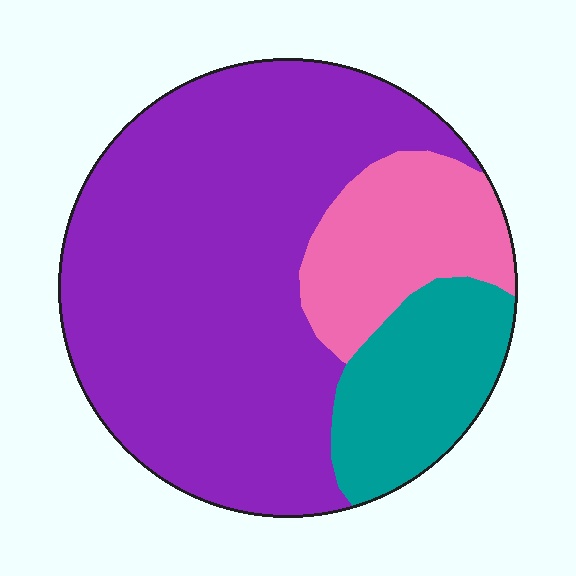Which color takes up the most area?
Purple, at roughly 65%.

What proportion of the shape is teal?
Teal takes up about one sixth (1/6) of the shape.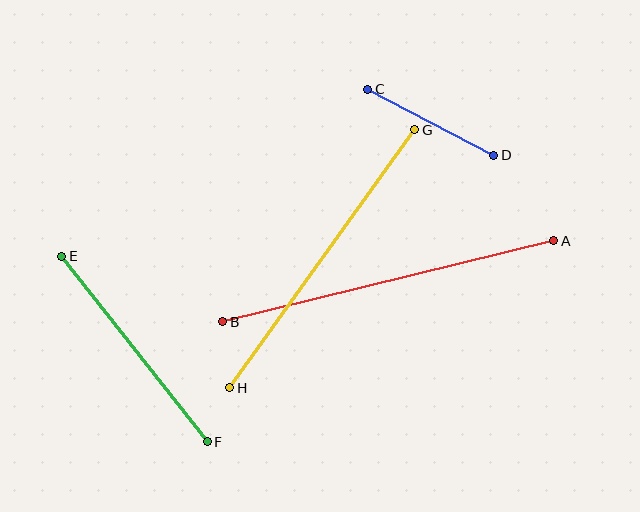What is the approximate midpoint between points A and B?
The midpoint is at approximately (388, 281) pixels.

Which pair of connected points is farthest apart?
Points A and B are farthest apart.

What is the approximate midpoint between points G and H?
The midpoint is at approximately (322, 259) pixels.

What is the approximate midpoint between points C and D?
The midpoint is at approximately (431, 122) pixels.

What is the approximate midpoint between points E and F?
The midpoint is at approximately (135, 349) pixels.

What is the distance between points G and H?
The distance is approximately 318 pixels.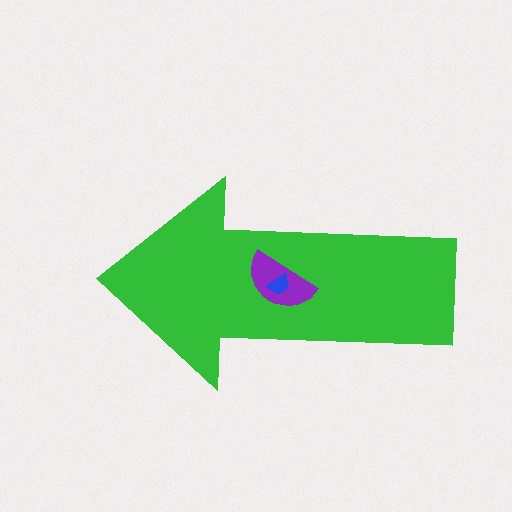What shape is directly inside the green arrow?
The purple semicircle.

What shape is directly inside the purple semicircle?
The blue trapezoid.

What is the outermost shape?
The green arrow.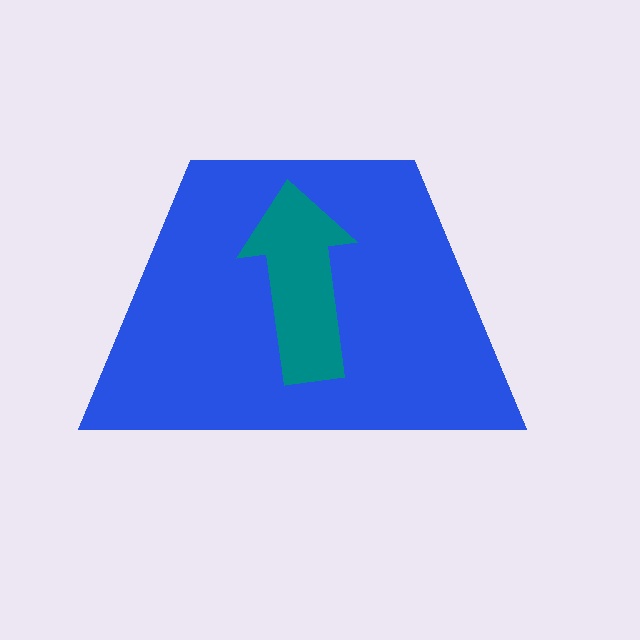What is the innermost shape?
The teal arrow.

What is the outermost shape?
The blue trapezoid.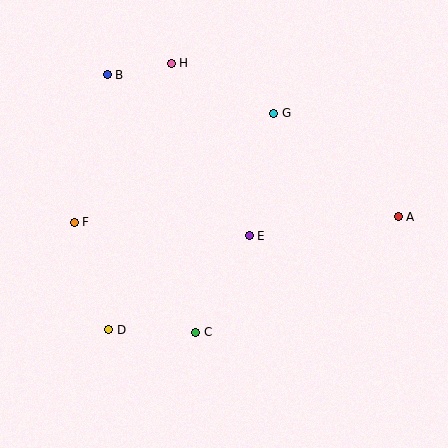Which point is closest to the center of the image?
Point E at (249, 236) is closest to the center.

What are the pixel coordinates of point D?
Point D is at (109, 330).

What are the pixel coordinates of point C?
Point C is at (196, 332).